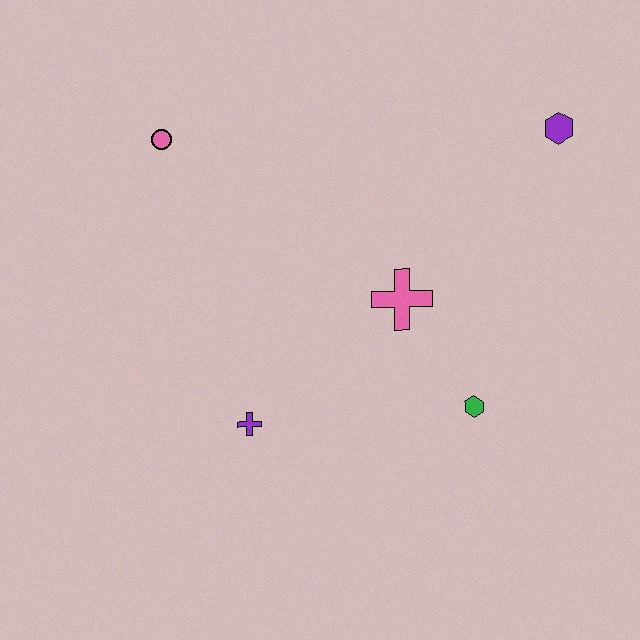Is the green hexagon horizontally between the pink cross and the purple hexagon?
Yes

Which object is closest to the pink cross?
The green hexagon is closest to the pink cross.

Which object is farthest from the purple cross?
The purple hexagon is farthest from the purple cross.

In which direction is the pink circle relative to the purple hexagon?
The pink circle is to the left of the purple hexagon.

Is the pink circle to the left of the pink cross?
Yes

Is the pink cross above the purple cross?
Yes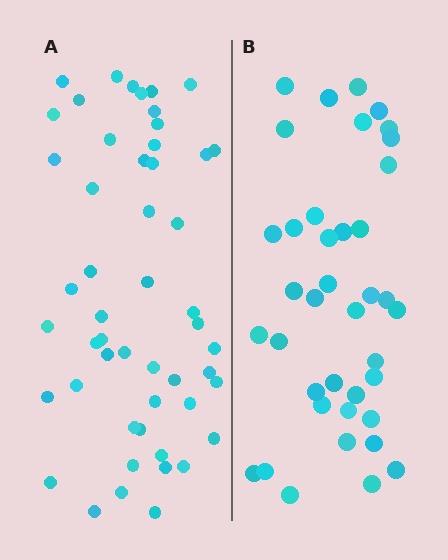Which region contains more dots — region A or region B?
Region A (the left region) has more dots.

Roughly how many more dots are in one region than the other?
Region A has roughly 12 or so more dots than region B.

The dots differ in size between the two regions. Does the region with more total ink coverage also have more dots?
No. Region B has more total ink coverage because its dots are larger, but region A actually contains more individual dots. Total area can be misleading — the number of items is what matters here.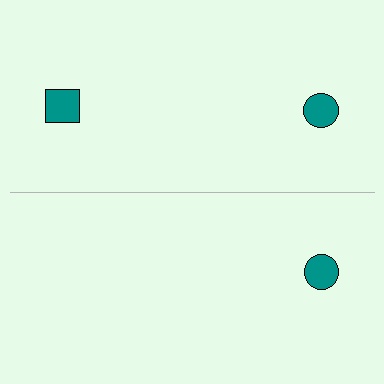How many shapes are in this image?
There are 3 shapes in this image.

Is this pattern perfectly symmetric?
No, the pattern is not perfectly symmetric. A teal square is missing from the bottom side.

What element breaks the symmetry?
A teal square is missing from the bottom side.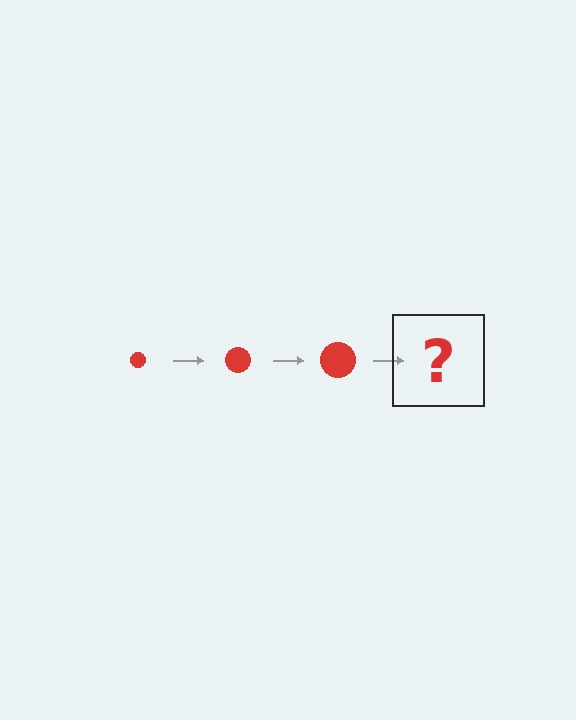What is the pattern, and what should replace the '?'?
The pattern is that the circle gets progressively larger each step. The '?' should be a red circle, larger than the previous one.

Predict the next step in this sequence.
The next step is a red circle, larger than the previous one.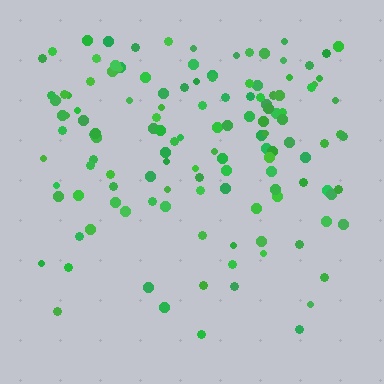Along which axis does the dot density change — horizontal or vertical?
Vertical.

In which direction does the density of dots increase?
From bottom to top, with the top side densest.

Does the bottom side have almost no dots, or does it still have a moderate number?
Still a moderate number, just noticeably fewer than the top.